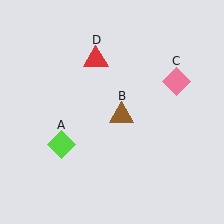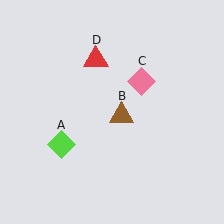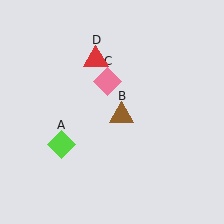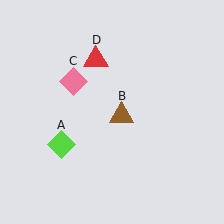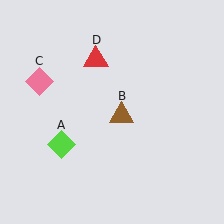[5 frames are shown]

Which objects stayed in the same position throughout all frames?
Lime diamond (object A) and brown triangle (object B) and red triangle (object D) remained stationary.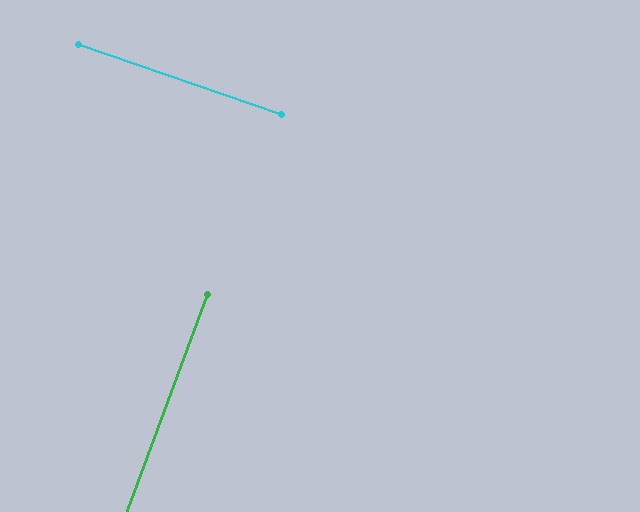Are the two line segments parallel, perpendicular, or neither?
Perpendicular — they meet at approximately 89°.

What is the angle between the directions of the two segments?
Approximately 89 degrees.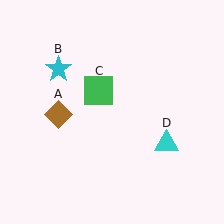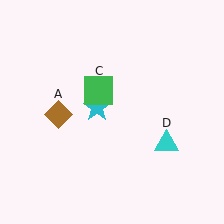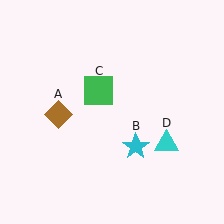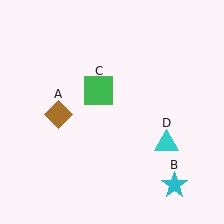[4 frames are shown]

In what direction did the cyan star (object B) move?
The cyan star (object B) moved down and to the right.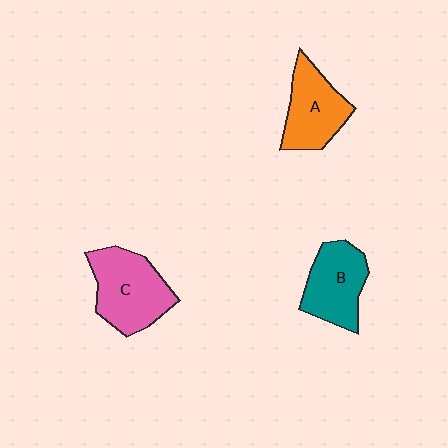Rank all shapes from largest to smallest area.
From largest to smallest: C (pink), B (teal), A (orange).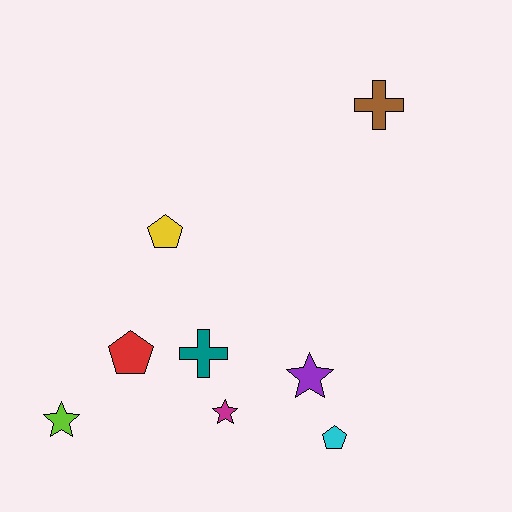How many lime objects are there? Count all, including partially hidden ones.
There is 1 lime object.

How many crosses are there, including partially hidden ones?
There are 2 crosses.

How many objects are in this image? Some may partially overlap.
There are 8 objects.